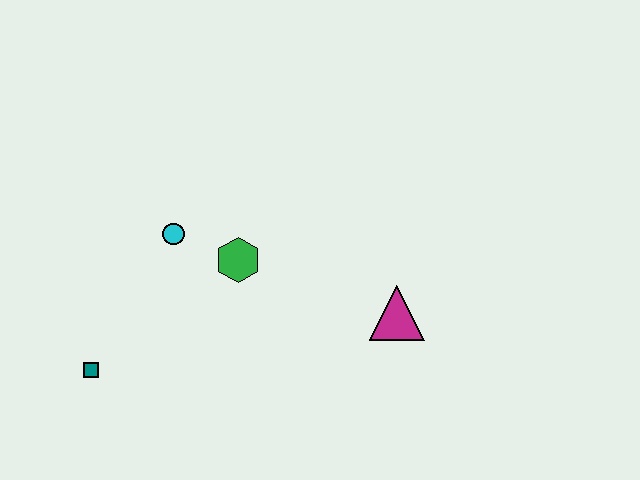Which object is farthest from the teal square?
The magenta triangle is farthest from the teal square.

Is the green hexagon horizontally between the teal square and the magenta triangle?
Yes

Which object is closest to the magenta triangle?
The green hexagon is closest to the magenta triangle.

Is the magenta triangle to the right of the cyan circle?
Yes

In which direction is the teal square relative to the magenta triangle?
The teal square is to the left of the magenta triangle.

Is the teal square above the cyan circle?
No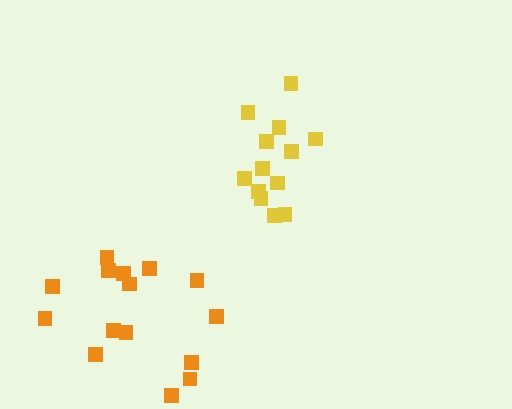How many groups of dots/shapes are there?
There are 2 groups.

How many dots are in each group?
Group 1: 13 dots, Group 2: 15 dots (28 total).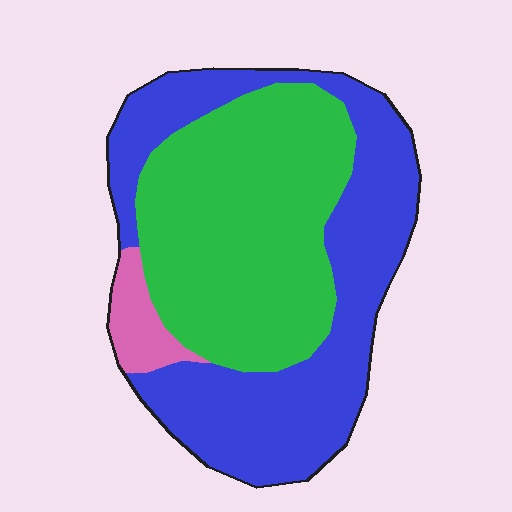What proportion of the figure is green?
Green takes up about one half (1/2) of the figure.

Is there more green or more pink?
Green.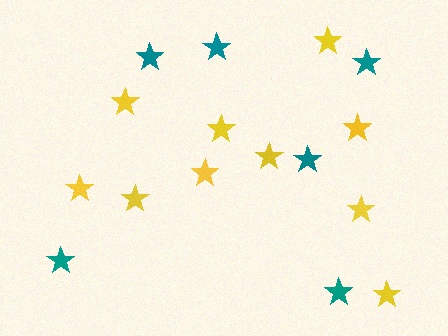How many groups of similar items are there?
There are 2 groups: one group of yellow stars (10) and one group of teal stars (6).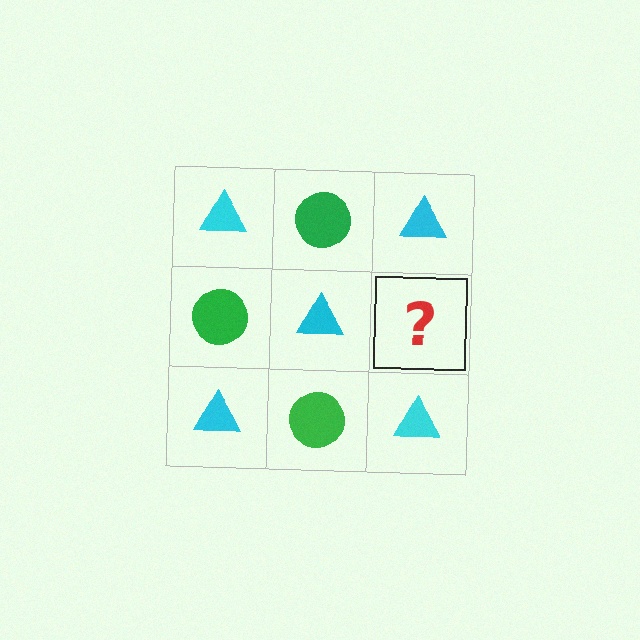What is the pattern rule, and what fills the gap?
The rule is that it alternates cyan triangle and green circle in a checkerboard pattern. The gap should be filled with a green circle.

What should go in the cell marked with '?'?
The missing cell should contain a green circle.